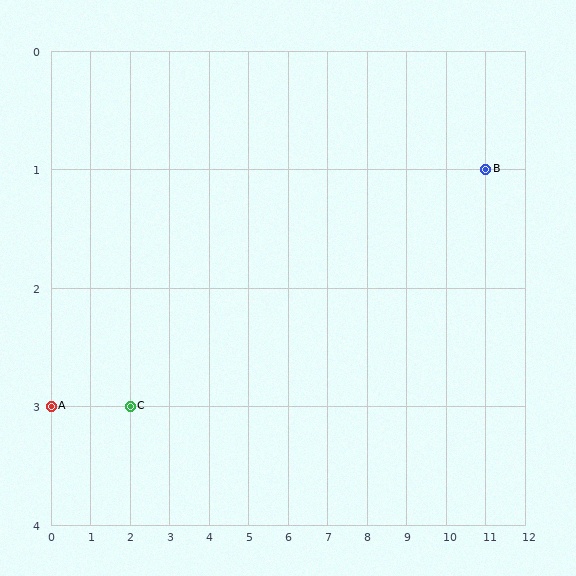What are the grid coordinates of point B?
Point B is at grid coordinates (11, 1).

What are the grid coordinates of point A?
Point A is at grid coordinates (0, 3).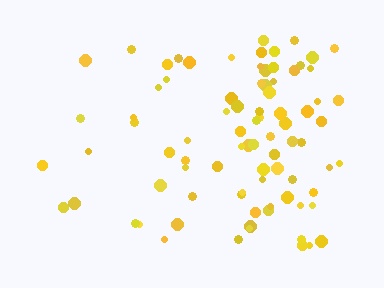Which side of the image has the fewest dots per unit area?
The left.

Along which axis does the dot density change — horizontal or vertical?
Horizontal.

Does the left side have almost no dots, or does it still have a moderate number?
Still a moderate number, just noticeably fewer than the right.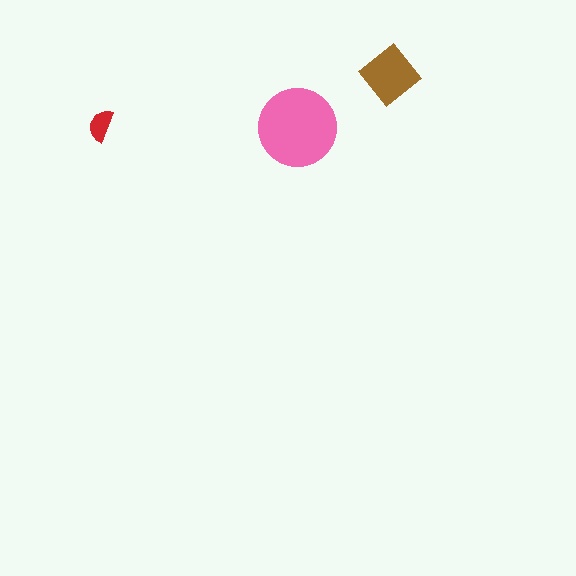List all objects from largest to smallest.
The pink circle, the brown diamond, the red semicircle.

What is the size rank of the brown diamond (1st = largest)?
2nd.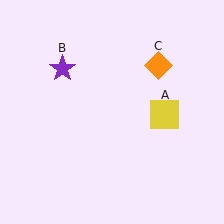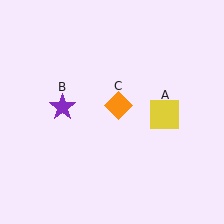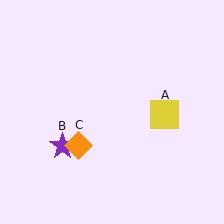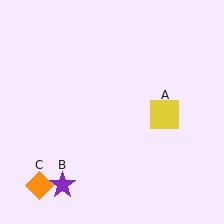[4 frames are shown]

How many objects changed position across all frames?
2 objects changed position: purple star (object B), orange diamond (object C).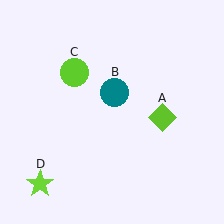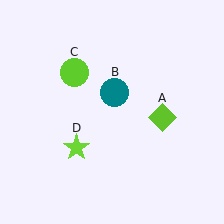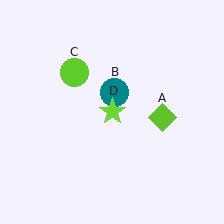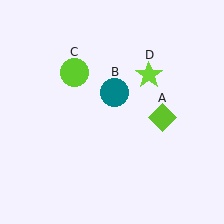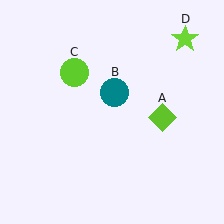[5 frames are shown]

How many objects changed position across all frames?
1 object changed position: lime star (object D).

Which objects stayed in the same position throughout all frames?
Lime diamond (object A) and teal circle (object B) and lime circle (object C) remained stationary.